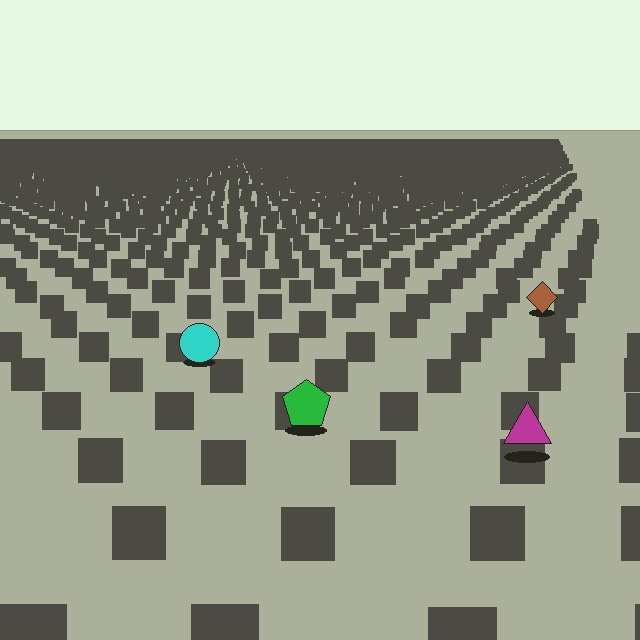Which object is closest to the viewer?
The magenta triangle is closest. The texture marks near it are larger and more spread out.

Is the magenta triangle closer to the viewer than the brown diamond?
Yes. The magenta triangle is closer — you can tell from the texture gradient: the ground texture is coarser near it.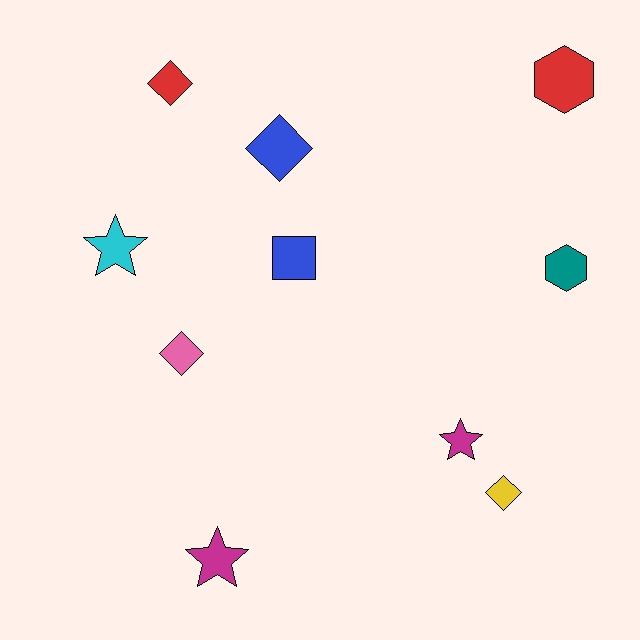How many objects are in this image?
There are 10 objects.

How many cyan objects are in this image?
There is 1 cyan object.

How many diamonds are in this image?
There are 4 diamonds.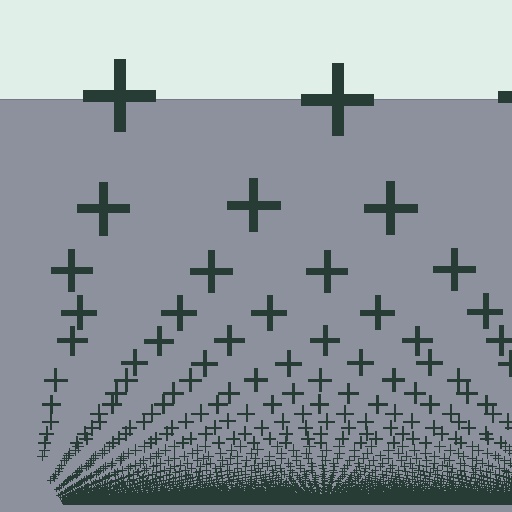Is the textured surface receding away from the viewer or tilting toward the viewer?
The surface appears to tilt toward the viewer. Texture elements get larger and sparser toward the top.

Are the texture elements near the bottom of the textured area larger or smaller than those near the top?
Smaller. The gradient is inverted — elements near the bottom are smaller and denser.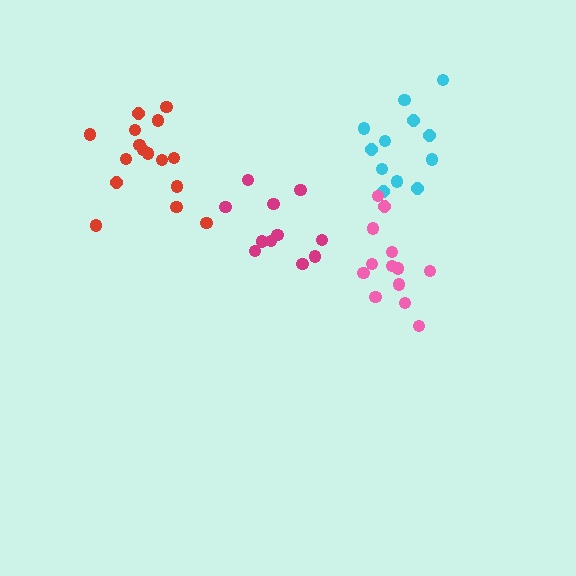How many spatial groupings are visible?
There are 4 spatial groupings.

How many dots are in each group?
Group 1: 16 dots, Group 2: 12 dots, Group 3: 11 dots, Group 4: 13 dots (52 total).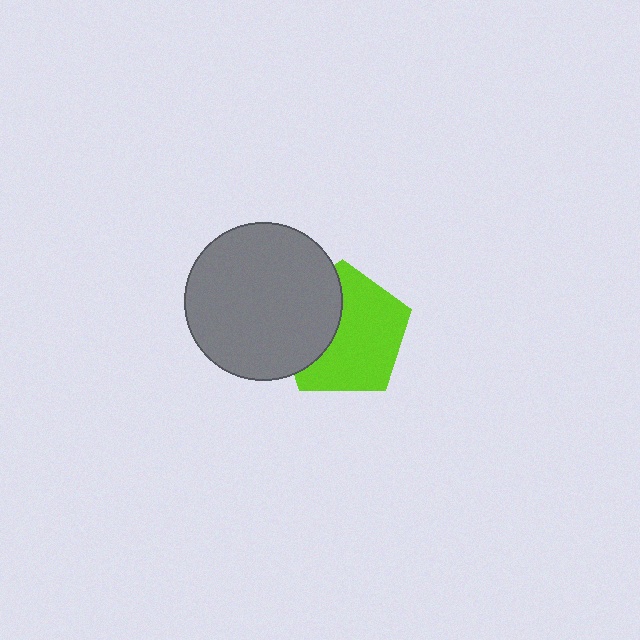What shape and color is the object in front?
The object in front is a gray circle.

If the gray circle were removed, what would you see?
You would see the complete lime pentagon.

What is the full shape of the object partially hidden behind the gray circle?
The partially hidden object is a lime pentagon.